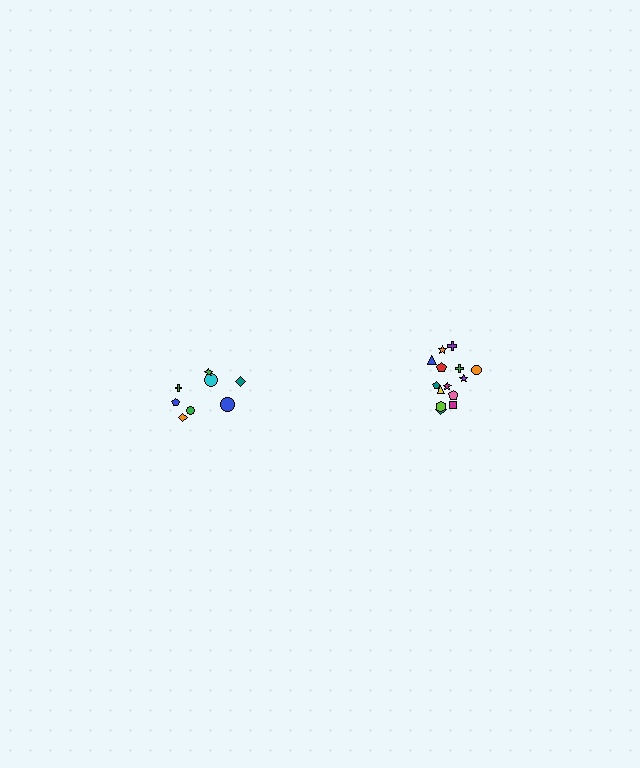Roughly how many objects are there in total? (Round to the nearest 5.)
Roughly 25 objects in total.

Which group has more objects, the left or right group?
The right group.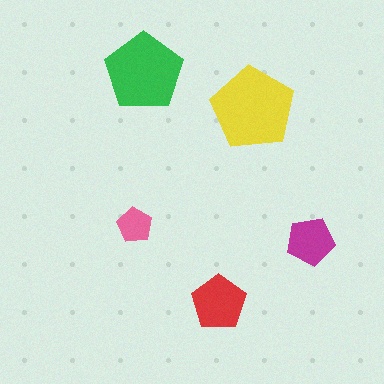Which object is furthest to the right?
The magenta pentagon is rightmost.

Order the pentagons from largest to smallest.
the yellow one, the green one, the red one, the magenta one, the pink one.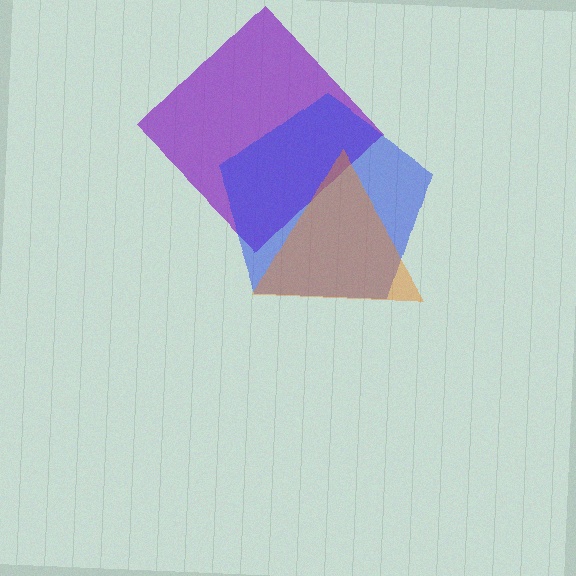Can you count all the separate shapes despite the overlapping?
Yes, there are 3 separate shapes.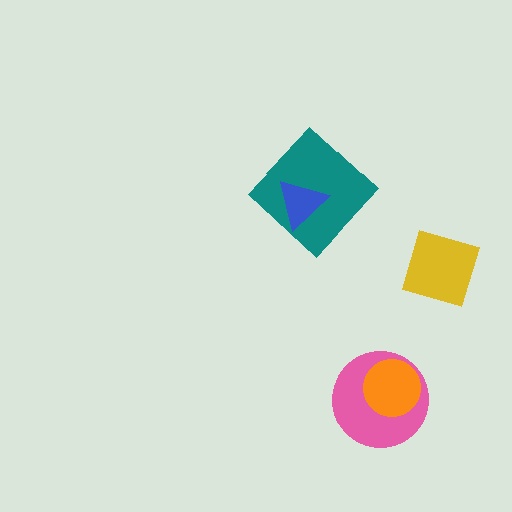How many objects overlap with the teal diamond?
1 object overlaps with the teal diamond.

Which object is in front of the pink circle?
The orange circle is in front of the pink circle.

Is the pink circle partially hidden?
Yes, it is partially covered by another shape.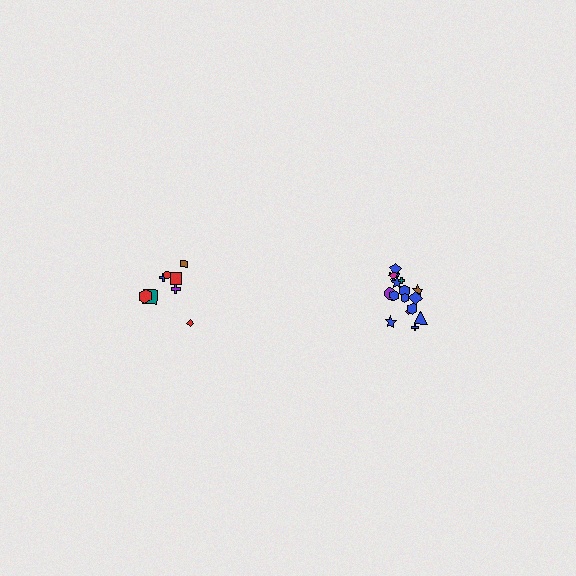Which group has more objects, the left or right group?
The right group.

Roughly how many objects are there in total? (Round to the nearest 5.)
Roughly 25 objects in total.